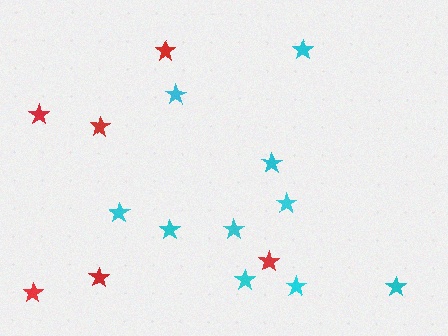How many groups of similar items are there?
There are 2 groups: one group of red stars (6) and one group of cyan stars (10).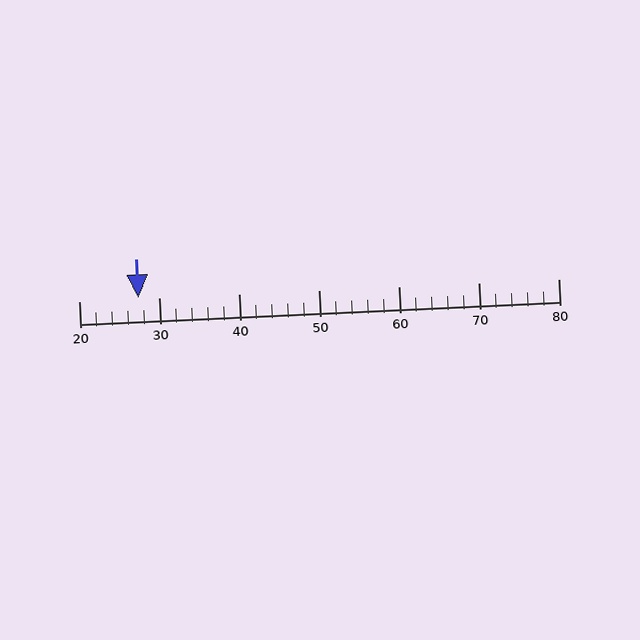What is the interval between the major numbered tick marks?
The major tick marks are spaced 10 units apart.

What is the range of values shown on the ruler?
The ruler shows values from 20 to 80.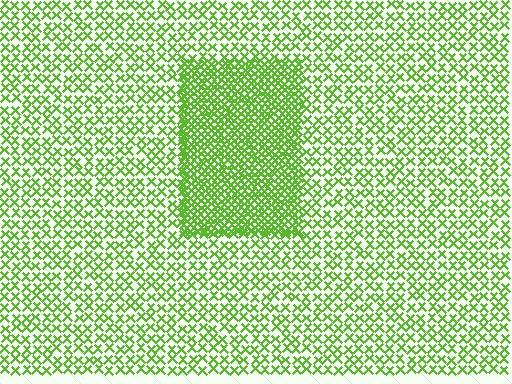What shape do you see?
I see a rectangle.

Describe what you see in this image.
The image contains small lime elements arranged at two different densities. A rectangle-shaped region is visible where the elements are more densely packed than the surrounding area.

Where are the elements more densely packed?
The elements are more densely packed inside the rectangle boundary.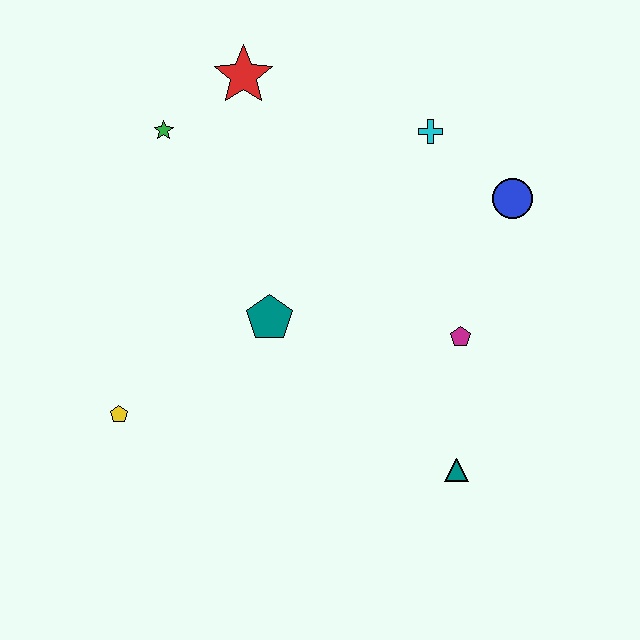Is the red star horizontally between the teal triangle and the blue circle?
No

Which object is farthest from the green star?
The teal triangle is farthest from the green star.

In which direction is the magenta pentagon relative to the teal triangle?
The magenta pentagon is above the teal triangle.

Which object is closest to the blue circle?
The cyan cross is closest to the blue circle.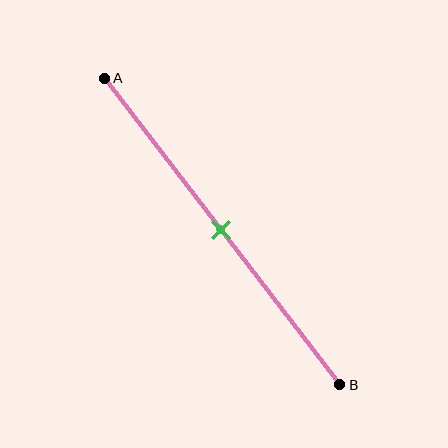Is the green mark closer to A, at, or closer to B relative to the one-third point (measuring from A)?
The green mark is closer to point B than the one-third point of segment AB.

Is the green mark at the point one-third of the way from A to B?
No, the mark is at about 50% from A, not at the 33% one-third point.